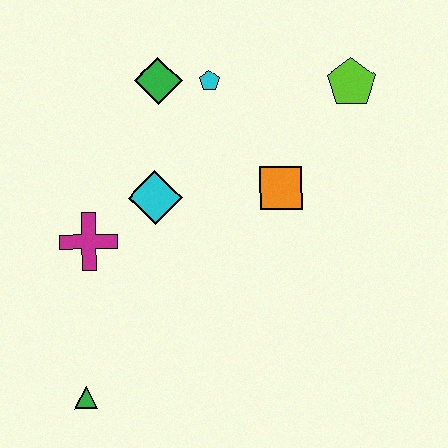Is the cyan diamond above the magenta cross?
Yes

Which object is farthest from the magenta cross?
The lime pentagon is farthest from the magenta cross.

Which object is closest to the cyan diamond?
The magenta cross is closest to the cyan diamond.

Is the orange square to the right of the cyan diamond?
Yes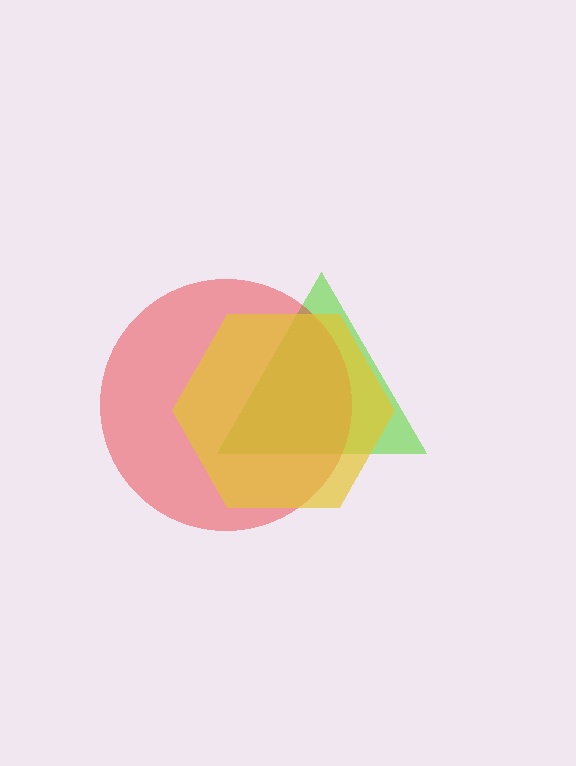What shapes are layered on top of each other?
The layered shapes are: a lime triangle, a red circle, a yellow hexagon.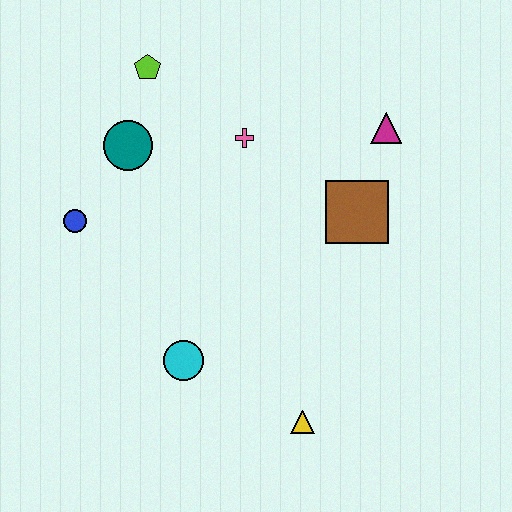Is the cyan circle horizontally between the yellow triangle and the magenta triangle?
No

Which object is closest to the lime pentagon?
The teal circle is closest to the lime pentagon.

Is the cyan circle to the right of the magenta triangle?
No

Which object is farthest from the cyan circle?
The magenta triangle is farthest from the cyan circle.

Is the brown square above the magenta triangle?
No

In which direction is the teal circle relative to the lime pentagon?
The teal circle is below the lime pentagon.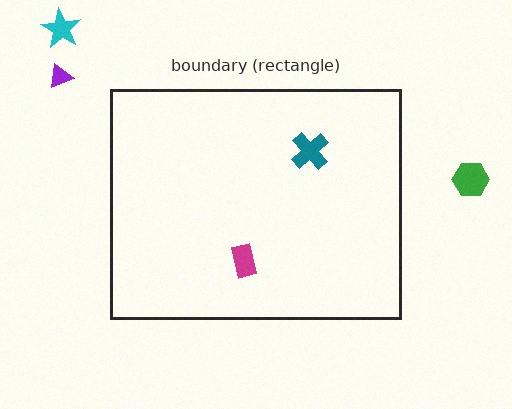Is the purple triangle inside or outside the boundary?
Outside.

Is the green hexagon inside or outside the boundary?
Outside.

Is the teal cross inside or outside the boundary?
Inside.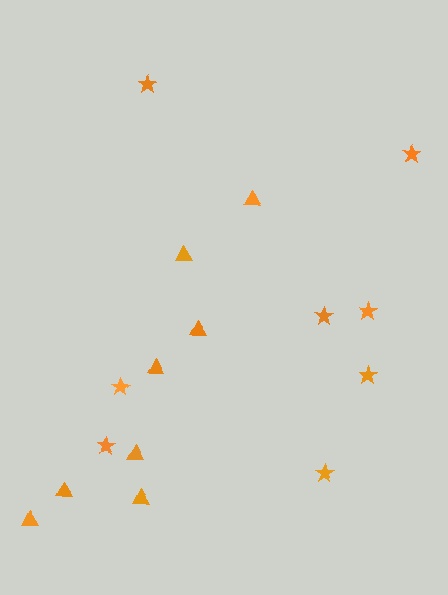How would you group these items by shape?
There are 2 groups: one group of stars (8) and one group of triangles (8).